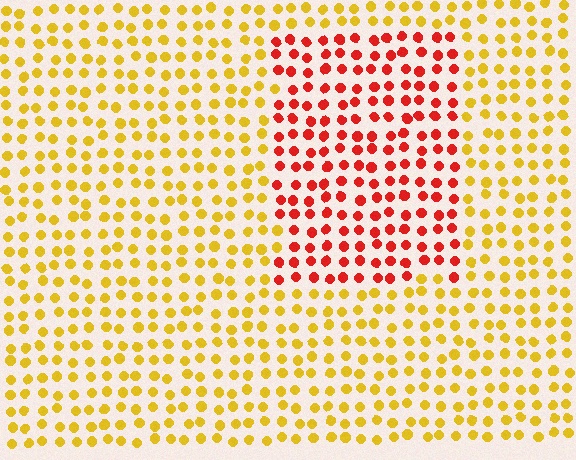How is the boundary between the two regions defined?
The boundary is defined purely by a slight shift in hue (about 49 degrees). Spacing, size, and orientation are identical on both sides.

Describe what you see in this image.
The image is filled with small yellow elements in a uniform arrangement. A rectangle-shaped region is visible where the elements are tinted to a slightly different hue, forming a subtle color boundary.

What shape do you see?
I see a rectangle.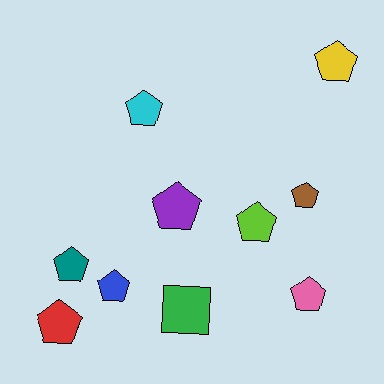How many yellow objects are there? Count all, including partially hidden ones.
There is 1 yellow object.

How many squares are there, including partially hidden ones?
There is 1 square.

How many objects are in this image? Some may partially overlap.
There are 10 objects.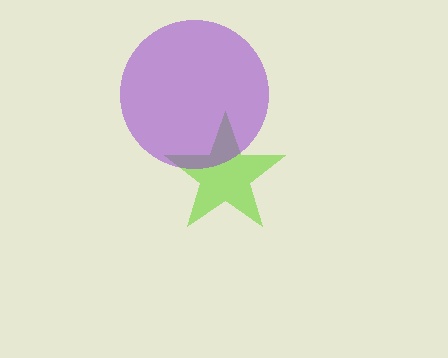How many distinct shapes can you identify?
There are 2 distinct shapes: a lime star, a purple circle.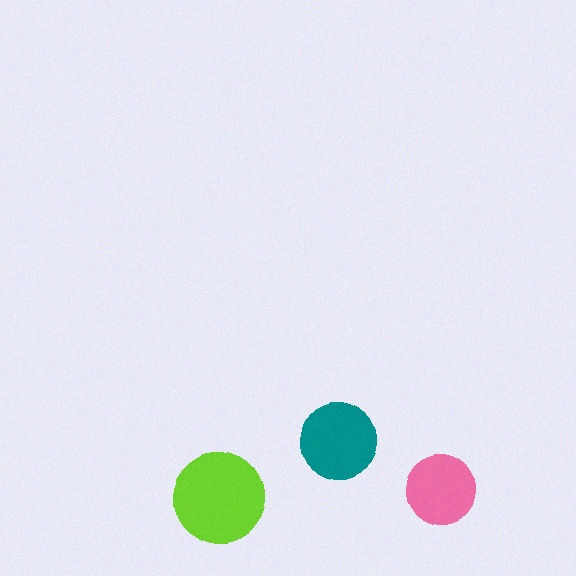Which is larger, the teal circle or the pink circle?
The teal one.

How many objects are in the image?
There are 3 objects in the image.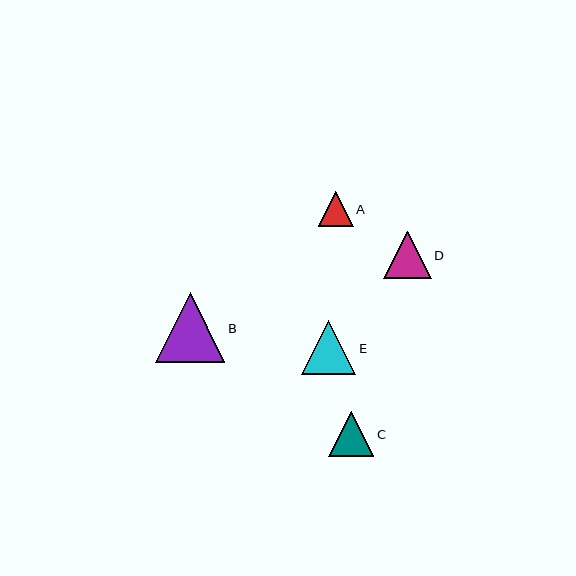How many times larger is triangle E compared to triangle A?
Triangle E is approximately 1.5 times the size of triangle A.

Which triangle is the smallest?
Triangle A is the smallest with a size of approximately 35 pixels.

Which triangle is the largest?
Triangle B is the largest with a size of approximately 69 pixels.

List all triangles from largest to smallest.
From largest to smallest: B, E, D, C, A.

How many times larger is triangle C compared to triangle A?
Triangle C is approximately 1.3 times the size of triangle A.